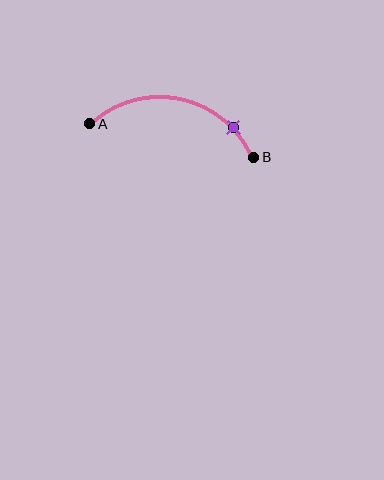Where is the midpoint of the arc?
The arc midpoint is the point on the curve farthest from the straight line joining A and B. It sits above that line.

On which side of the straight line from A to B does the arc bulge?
The arc bulges above the straight line connecting A and B.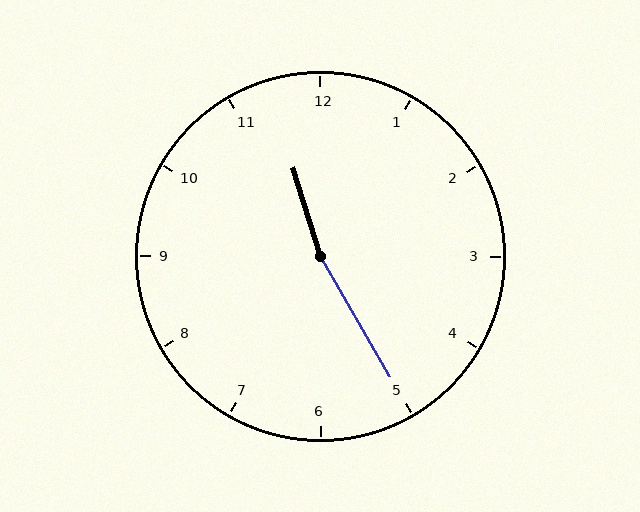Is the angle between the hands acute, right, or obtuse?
It is obtuse.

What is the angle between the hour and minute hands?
Approximately 168 degrees.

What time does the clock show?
11:25.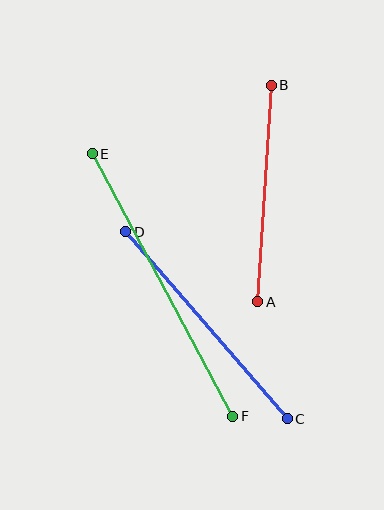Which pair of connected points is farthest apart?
Points E and F are farthest apart.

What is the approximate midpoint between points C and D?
The midpoint is at approximately (206, 325) pixels.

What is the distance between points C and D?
The distance is approximately 247 pixels.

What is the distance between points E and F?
The distance is approximately 298 pixels.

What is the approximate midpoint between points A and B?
The midpoint is at approximately (264, 193) pixels.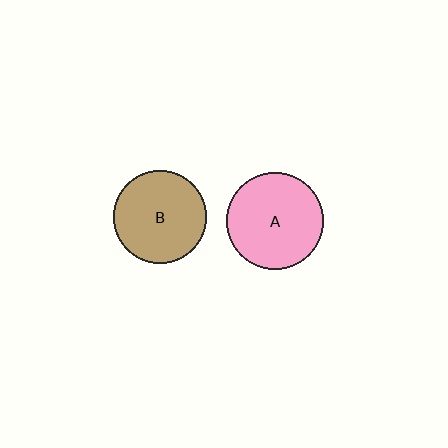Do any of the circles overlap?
No, none of the circles overlap.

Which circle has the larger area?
Circle A (pink).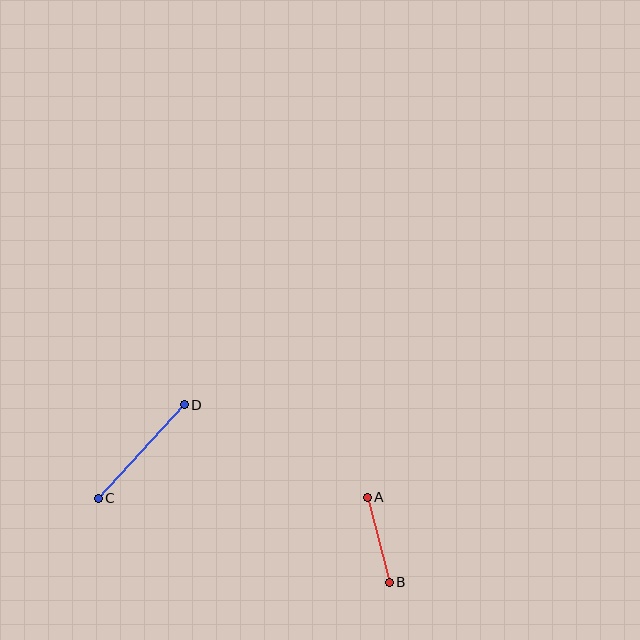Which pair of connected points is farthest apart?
Points C and D are farthest apart.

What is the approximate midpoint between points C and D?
The midpoint is at approximately (141, 452) pixels.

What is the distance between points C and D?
The distance is approximately 127 pixels.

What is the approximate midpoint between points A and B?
The midpoint is at approximately (378, 540) pixels.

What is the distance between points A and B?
The distance is approximately 88 pixels.